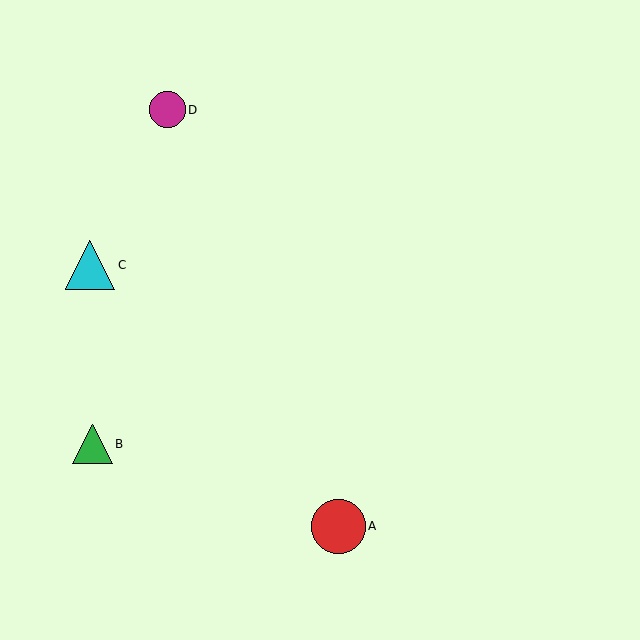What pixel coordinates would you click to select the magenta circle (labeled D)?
Click at (168, 110) to select the magenta circle D.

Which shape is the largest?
The red circle (labeled A) is the largest.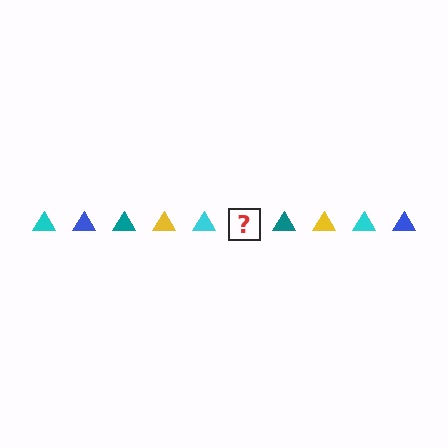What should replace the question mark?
The question mark should be replaced with a blue triangle.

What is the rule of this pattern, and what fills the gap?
The rule is that the pattern cycles through cyan, blue, teal, yellow triangles. The gap should be filled with a blue triangle.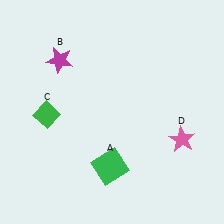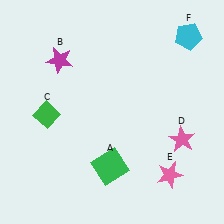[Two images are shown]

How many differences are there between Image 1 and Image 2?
There are 2 differences between the two images.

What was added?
A pink star (E), a cyan pentagon (F) were added in Image 2.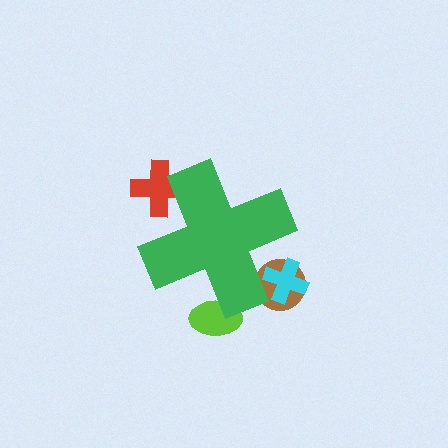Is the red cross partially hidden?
Yes, the red cross is partially hidden behind the green cross.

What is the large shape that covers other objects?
A green cross.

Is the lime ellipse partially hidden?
Yes, the lime ellipse is partially hidden behind the green cross.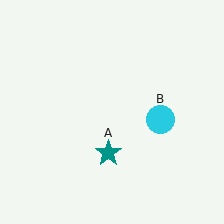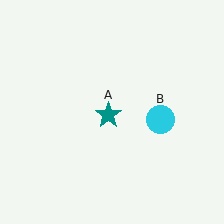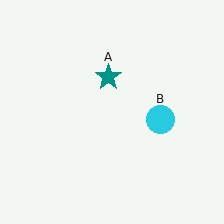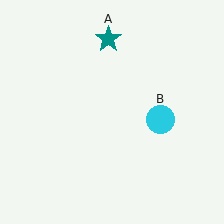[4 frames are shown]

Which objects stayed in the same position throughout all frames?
Cyan circle (object B) remained stationary.